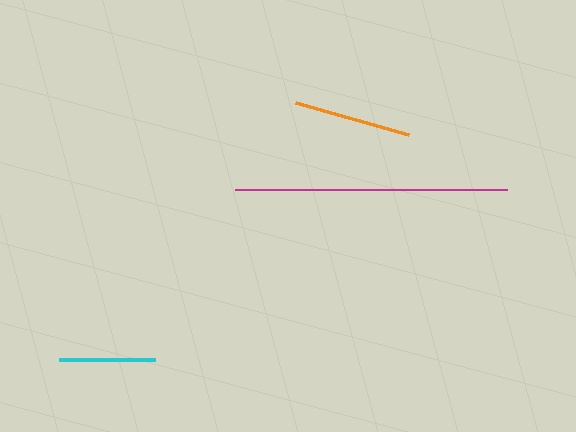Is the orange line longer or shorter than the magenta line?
The magenta line is longer than the orange line.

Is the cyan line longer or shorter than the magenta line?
The magenta line is longer than the cyan line.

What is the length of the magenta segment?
The magenta segment is approximately 272 pixels long.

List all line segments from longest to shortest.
From longest to shortest: magenta, orange, cyan.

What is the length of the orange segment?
The orange segment is approximately 117 pixels long.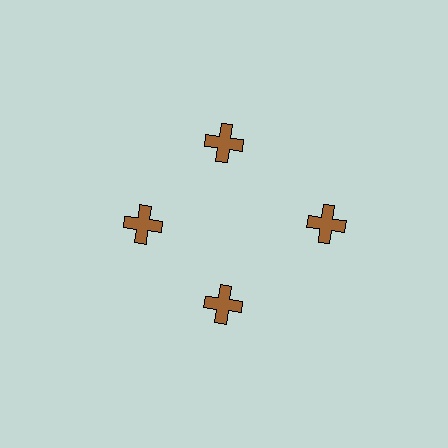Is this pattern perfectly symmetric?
No. The 4 brown crosses are arranged in a ring, but one element near the 3 o'clock position is pushed outward from the center, breaking the 4-fold rotational symmetry.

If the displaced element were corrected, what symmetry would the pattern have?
It would have 4-fold rotational symmetry — the pattern would map onto itself every 90 degrees.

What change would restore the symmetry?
The symmetry would be restored by moving it inward, back onto the ring so that all 4 crosses sit at equal angles and equal distance from the center.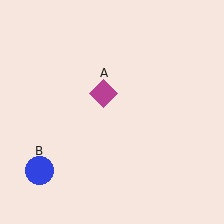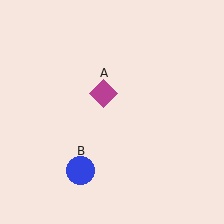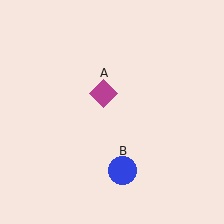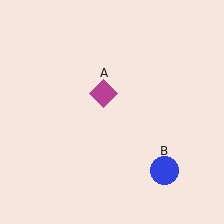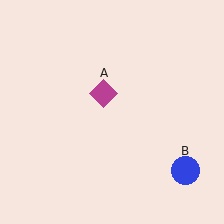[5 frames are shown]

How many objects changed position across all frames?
1 object changed position: blue circle (object B).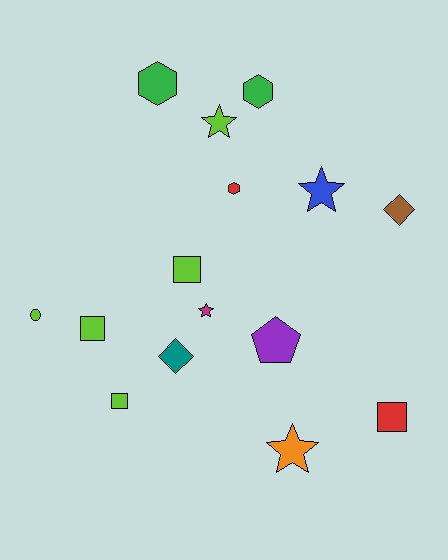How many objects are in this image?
There are 15 objects.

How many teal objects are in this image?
There is 1 teal object.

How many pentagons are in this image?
There is 1 pentagon.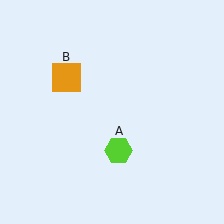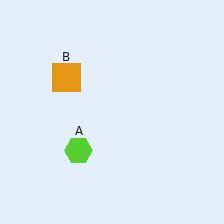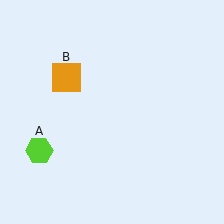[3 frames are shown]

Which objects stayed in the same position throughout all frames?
Orange square (object B) remained stationary.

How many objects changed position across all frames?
1 object changed position: lime hexagon (object A).